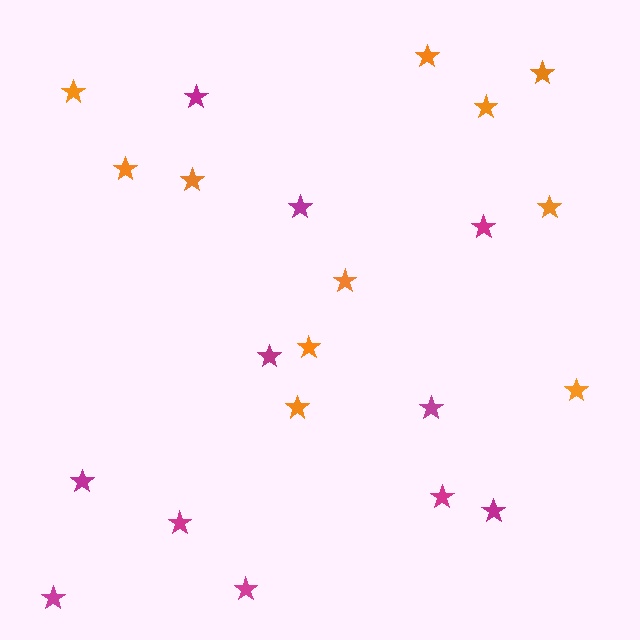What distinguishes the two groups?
There are 2 groups: one group of magenta stars (11) and one group of orange stars (11).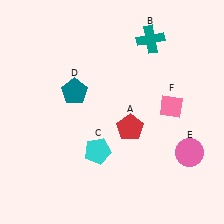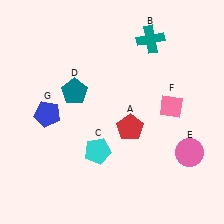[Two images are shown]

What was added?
A blue pentagon (G) was added in Image 2.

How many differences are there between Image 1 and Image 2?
There is 1 difference between the two images.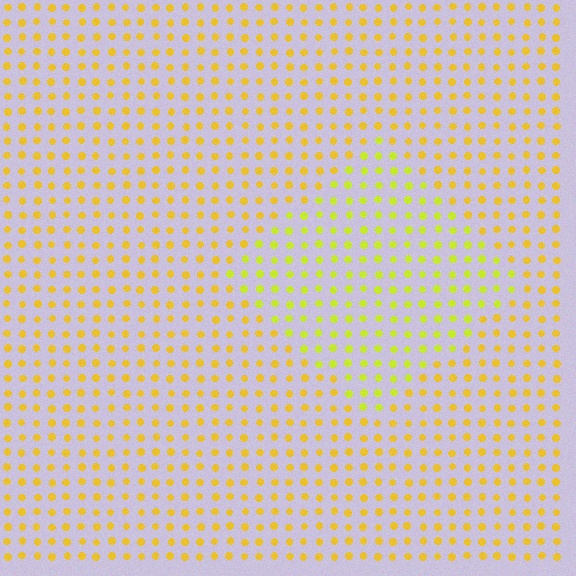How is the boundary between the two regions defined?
The boundary is defined purely by a slight shift in hue (about 25 degrees). Spacing, size, and orientation are identical on both sides.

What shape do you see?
I see a diamond.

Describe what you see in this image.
The image is filled with small yellow elements in a uniform arrangement. A diamond-shaped region is visible where the elements are tinted to a slightly different hue, forming a subtle color boundary.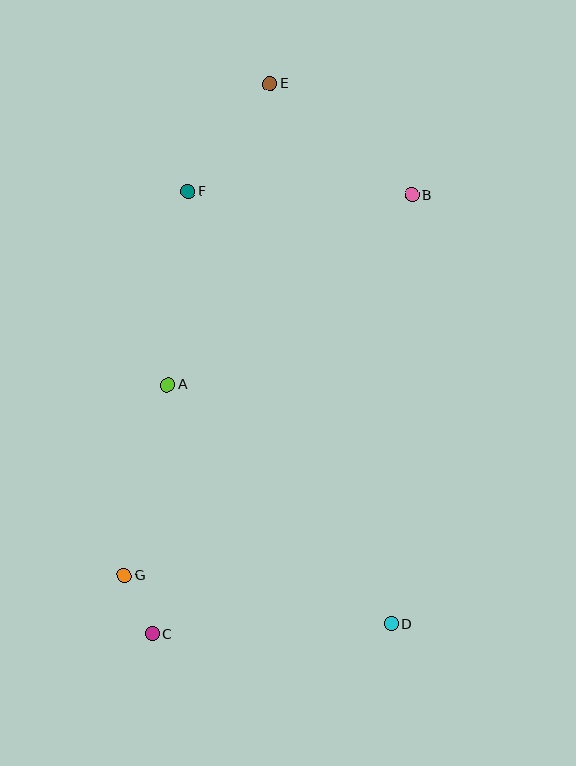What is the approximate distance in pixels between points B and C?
The distance between B and C is approximately 510 pixels.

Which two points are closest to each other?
Points C and G are closest to each other.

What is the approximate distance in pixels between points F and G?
The distance between F and G is approximately 389 pixels.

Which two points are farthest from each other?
Points C and E are farthest from each other.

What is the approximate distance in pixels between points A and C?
The distance between A and C is approximately 250 pixels.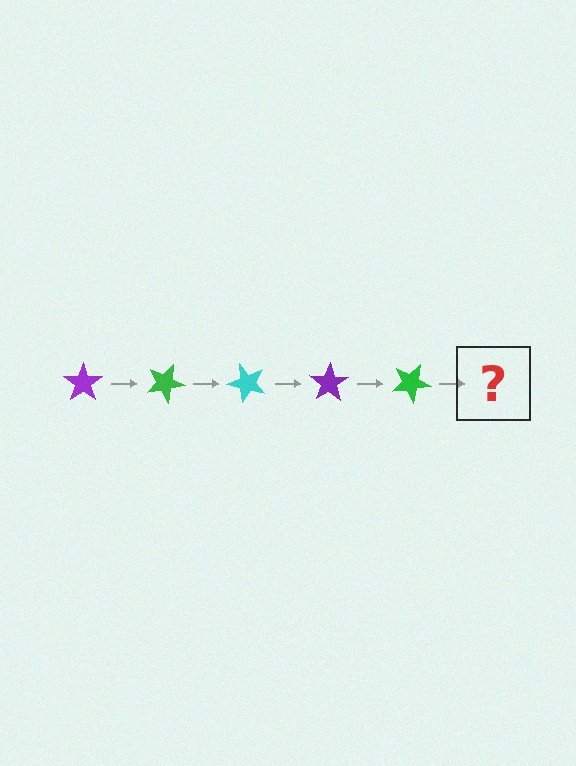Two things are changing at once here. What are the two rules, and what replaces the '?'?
The two rules are that it rotates 25 degrees each step and the color cycles through purple, green, and cyan. The '?' should be a cyan star, rotated 125 degrees from the start.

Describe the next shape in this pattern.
It should be a cyan star, rotated 125 degrees from the start.